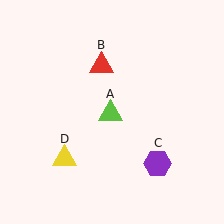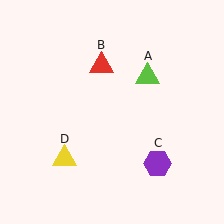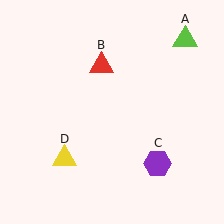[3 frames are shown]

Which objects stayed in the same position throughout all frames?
Red triangle (object B) and purple hexagon (object C) and yellow triangle (object D) remained stationary.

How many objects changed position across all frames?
1 object changed position: lime triangle (object A).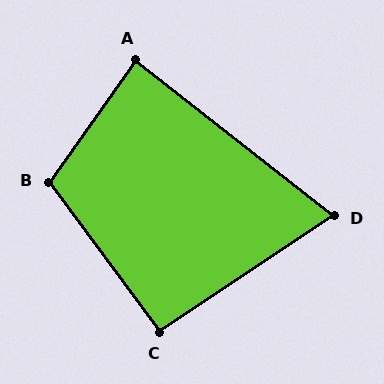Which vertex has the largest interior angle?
B, at approximately 108 degrees.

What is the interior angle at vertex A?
Approximately 87 degrees (approximately right).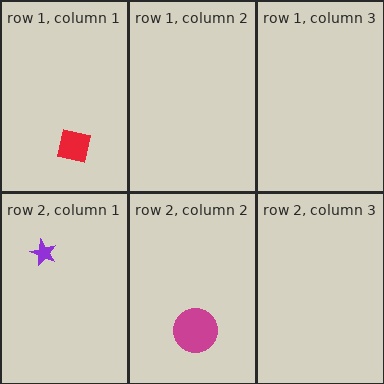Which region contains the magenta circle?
The row 2, column 2 region.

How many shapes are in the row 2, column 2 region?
1.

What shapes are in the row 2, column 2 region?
The magenta circle.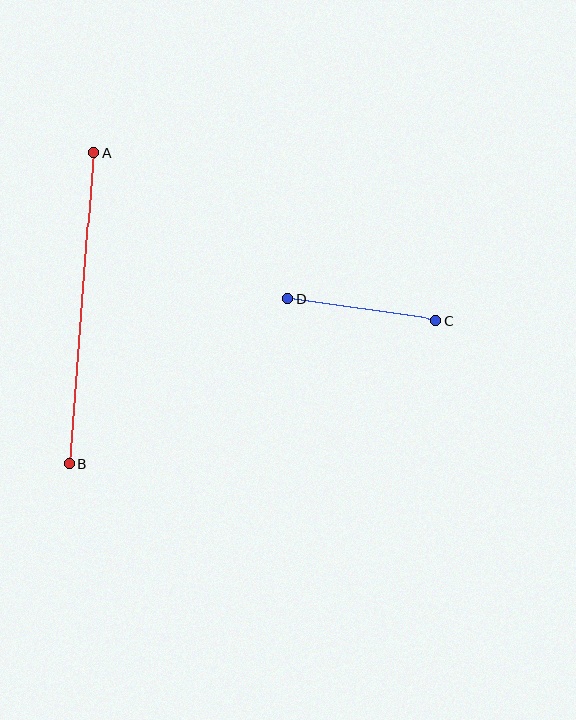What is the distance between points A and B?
The distance is approximately 312 pixels.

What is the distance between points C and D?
The distance is approximately 150 pixels.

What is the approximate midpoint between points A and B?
The midpoint is at approximately (81, 309) pixels.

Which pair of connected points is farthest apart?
Points A and B are farthest apart.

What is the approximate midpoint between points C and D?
The midpoint is at approximately (362, 310) pixels.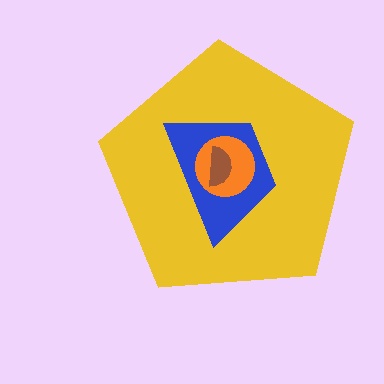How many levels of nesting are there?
4.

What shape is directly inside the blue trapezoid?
The orange circle.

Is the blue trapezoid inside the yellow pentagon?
Yes.